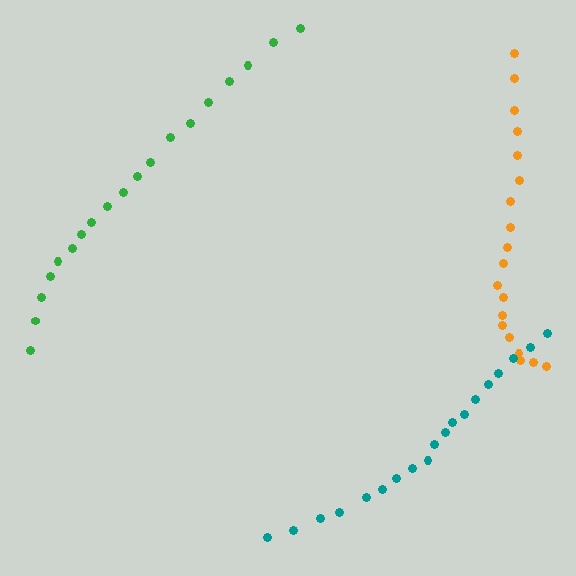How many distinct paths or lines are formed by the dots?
There are 3 distinct paths.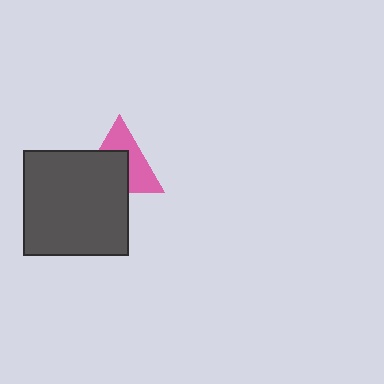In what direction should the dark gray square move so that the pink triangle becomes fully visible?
The dark gray square should move toward the lower-left. That is the shortest direction to clear the overlap and leave the pink triangle fully visible.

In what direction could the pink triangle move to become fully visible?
The pink triangle could move toward the upper-right. That would shift it out from behind the dark gray square entirely.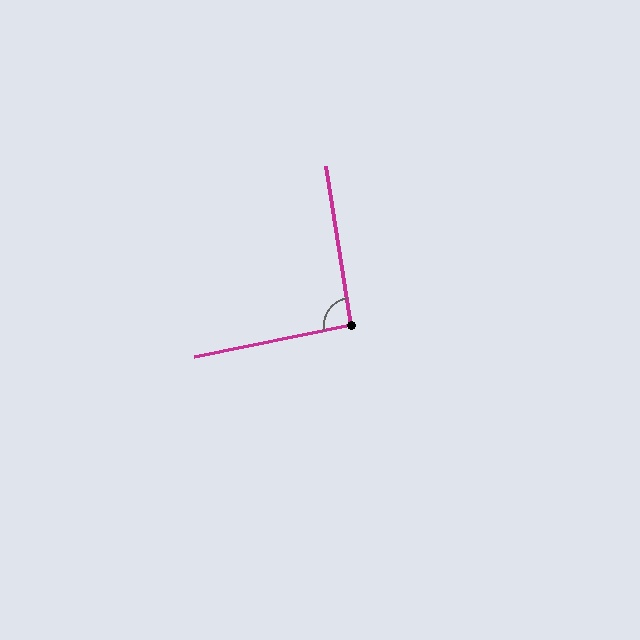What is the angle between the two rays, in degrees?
Approximately 92 degrees.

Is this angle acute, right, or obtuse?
It is approximately a right angle.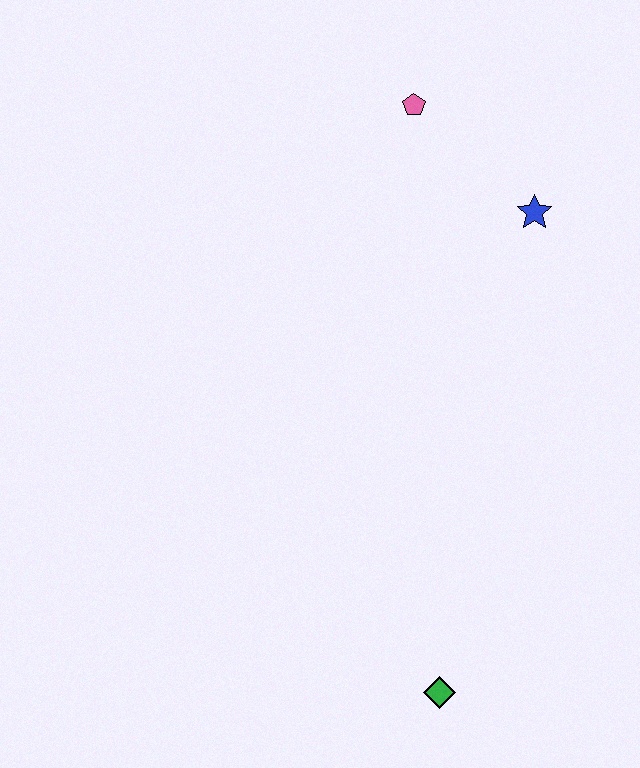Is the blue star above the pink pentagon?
No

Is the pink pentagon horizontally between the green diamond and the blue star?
No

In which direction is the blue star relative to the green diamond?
The blue star is above the green diamond.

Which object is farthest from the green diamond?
The pink pentagon is farthest from the green diamond.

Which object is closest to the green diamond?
The blue star is closest to the green diamond.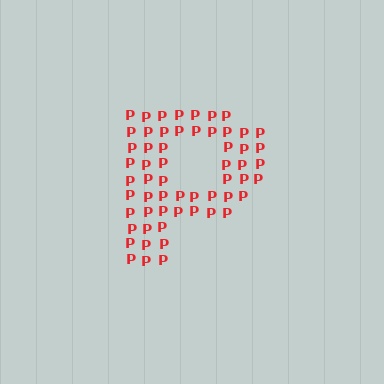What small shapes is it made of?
It is made of small letter P's.